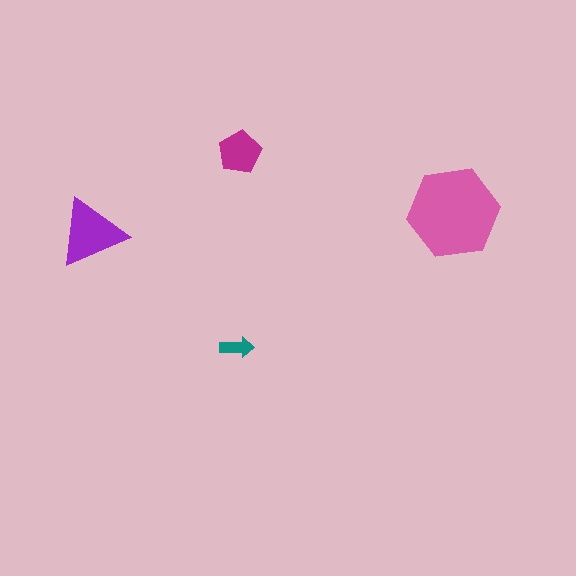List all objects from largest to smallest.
The pink hexagon, the purple triangle, the magenta pentagon, the teal arrow.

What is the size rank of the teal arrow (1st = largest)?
4th.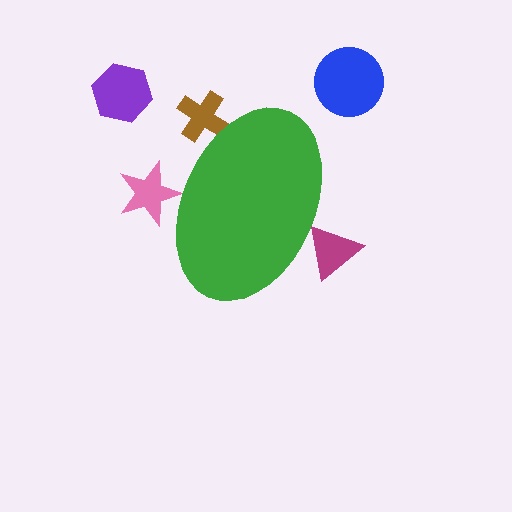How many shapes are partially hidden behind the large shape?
3 shapes are partially hidden.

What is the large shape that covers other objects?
A green ellipse.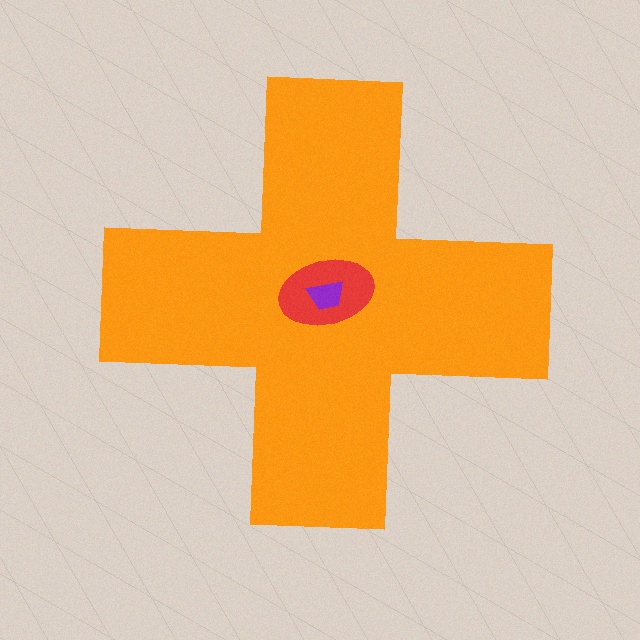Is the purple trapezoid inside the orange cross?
Yes.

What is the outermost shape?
The orange cross.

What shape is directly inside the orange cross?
The red ellipse.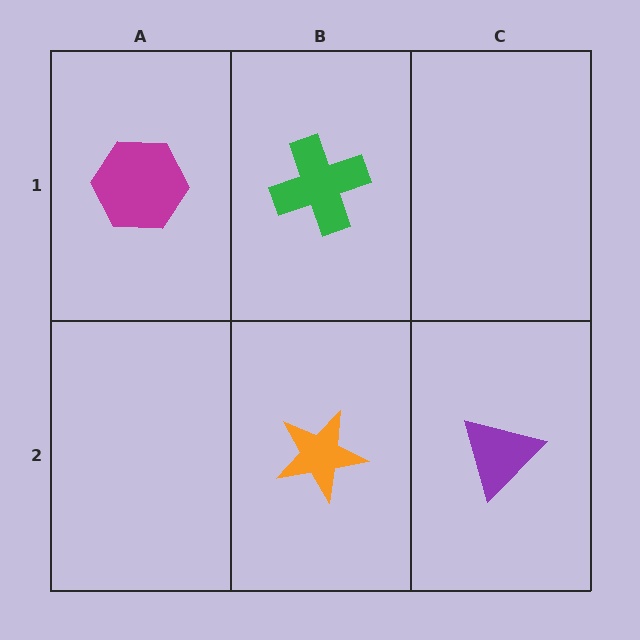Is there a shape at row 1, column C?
No, that cell is empty.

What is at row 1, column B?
A green cross.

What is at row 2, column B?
An orange star.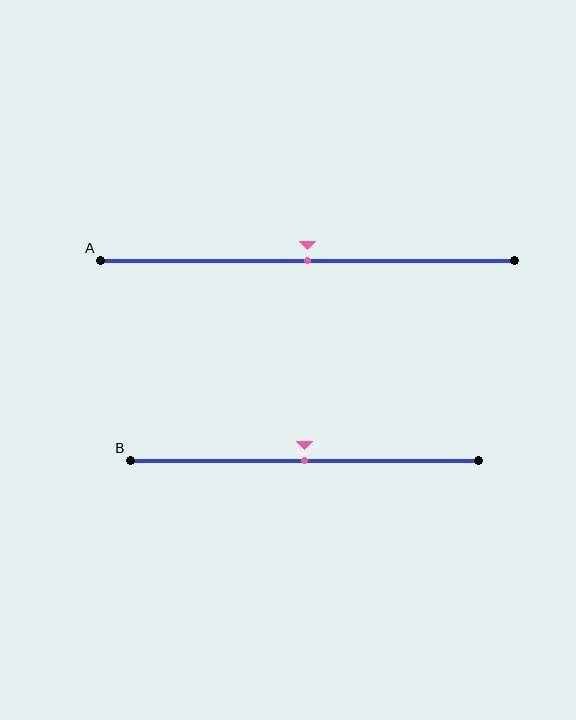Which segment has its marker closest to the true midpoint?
Segment A has its marker closest to the true midpoint.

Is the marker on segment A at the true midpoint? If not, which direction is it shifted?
Yes, the marker on segment A is at the true midpoint.